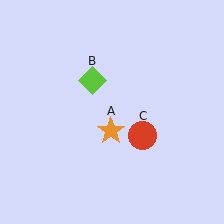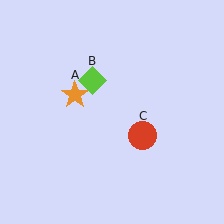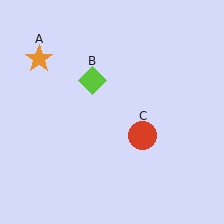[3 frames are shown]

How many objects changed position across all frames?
1 object changed position: orange star (object A).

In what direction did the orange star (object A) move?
The orange star (object A) moved up and to the left.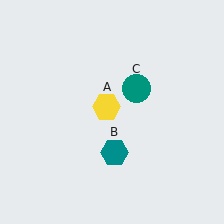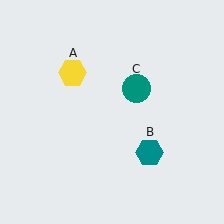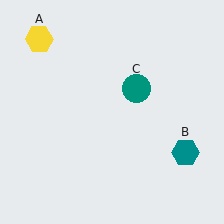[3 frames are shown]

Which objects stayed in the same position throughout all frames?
Teal circle (object C) remained stationary.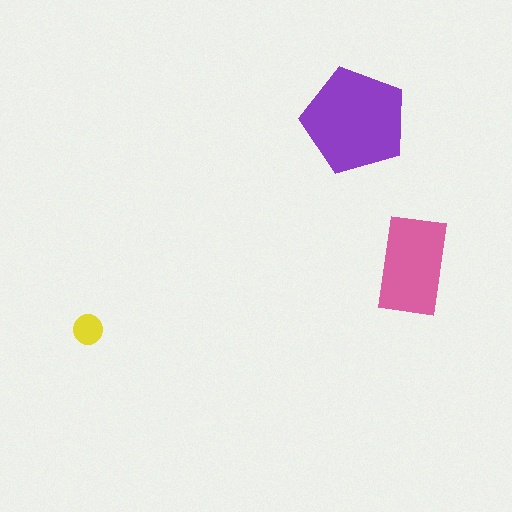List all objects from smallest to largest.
The yellow circle, the pink rectangle, the purple pentagon.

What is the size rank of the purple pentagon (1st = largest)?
1st.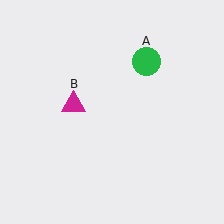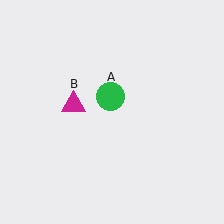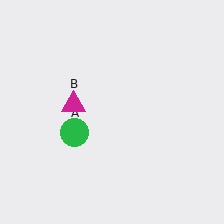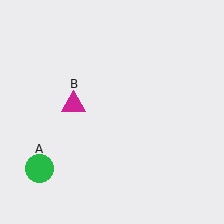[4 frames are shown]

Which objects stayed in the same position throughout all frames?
Magenta triangle (object B) remained stationary.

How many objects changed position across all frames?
1 object changed position: green circle (object A).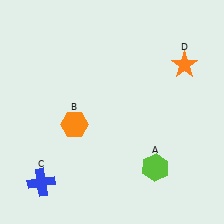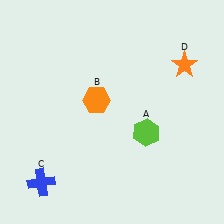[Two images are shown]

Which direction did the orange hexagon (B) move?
The orange hexagon (B) moved up.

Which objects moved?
The objects that moved are: the lime hexagon (A), the orange hexagon (B).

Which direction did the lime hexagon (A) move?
The lime hexagon (A) moved up.